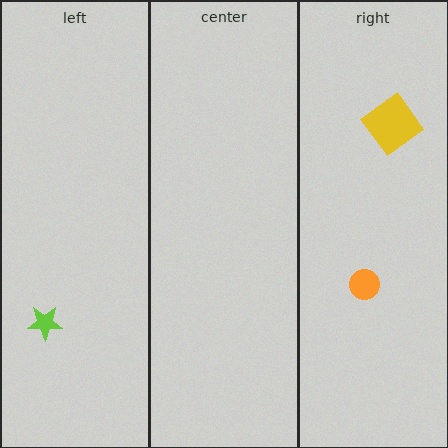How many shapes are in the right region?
2.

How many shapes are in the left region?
1.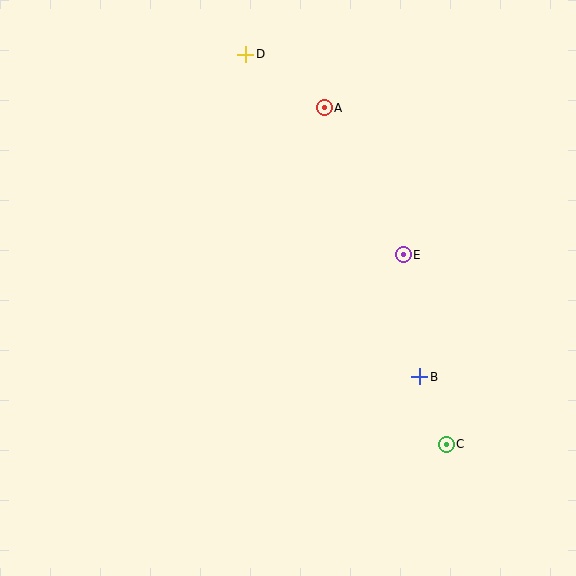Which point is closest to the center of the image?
Point E at (403, 255) is closest to the center.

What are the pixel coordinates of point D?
Point D is at (246, 54).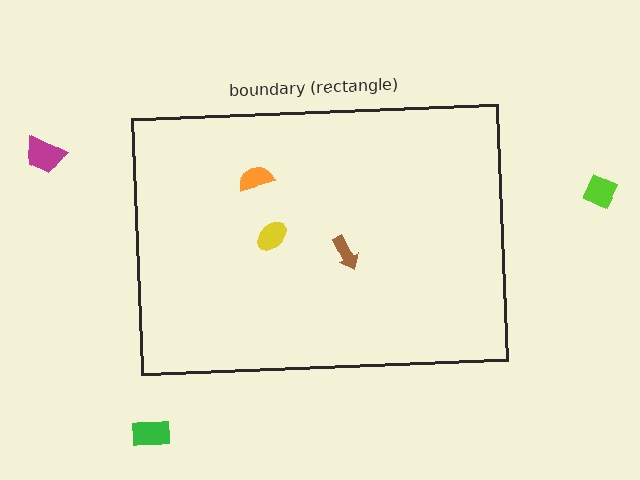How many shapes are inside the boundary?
3 inside, 3 outside.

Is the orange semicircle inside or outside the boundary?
Inside.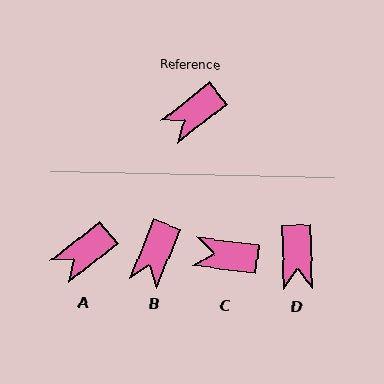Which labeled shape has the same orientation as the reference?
A.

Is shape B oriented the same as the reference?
No, it is off by about 29 degrees.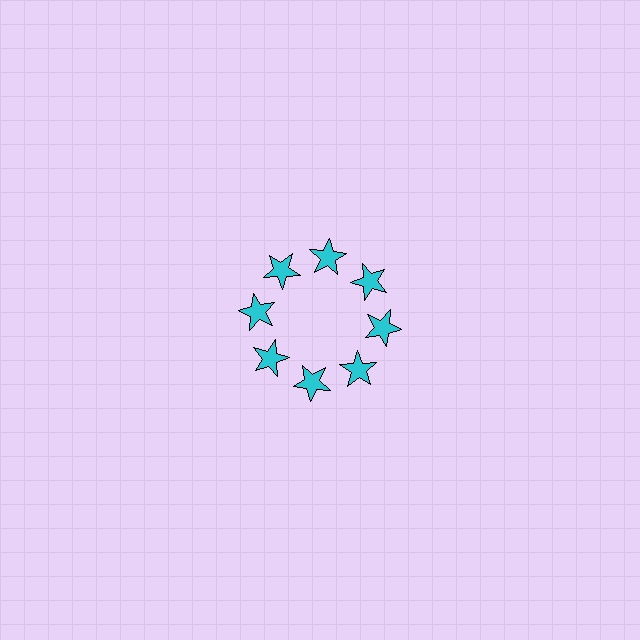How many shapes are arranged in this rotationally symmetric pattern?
There are 8 shapes, arranged in 8 groups of 1.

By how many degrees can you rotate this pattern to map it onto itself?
The pattern maps onto itself every 45 degrees of rotation.